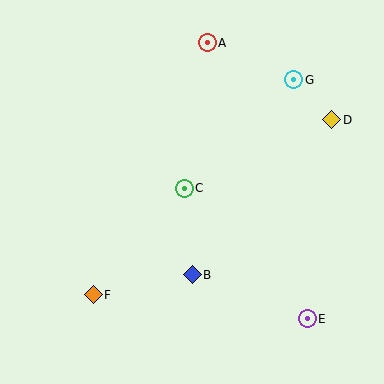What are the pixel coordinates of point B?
Point B is at (192, 275).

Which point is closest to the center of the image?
Point C at (184, 188) is closest to the center.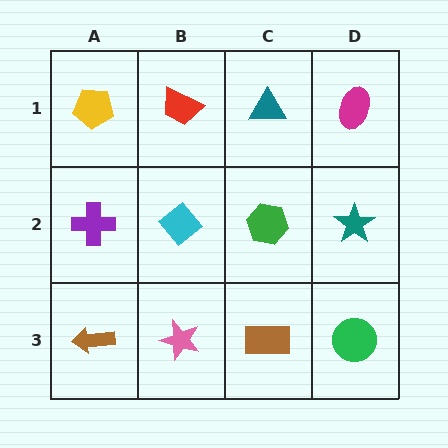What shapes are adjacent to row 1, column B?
A cyan diamond (row 2, column B), a yellow pentagon (row 1, column A), a teal triangle (row 1, column C).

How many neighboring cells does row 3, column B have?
3.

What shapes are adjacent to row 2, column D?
A magenta ellipse (row 1, column D), a green circle (row 3, column D), a green hexagon (row 2, column C).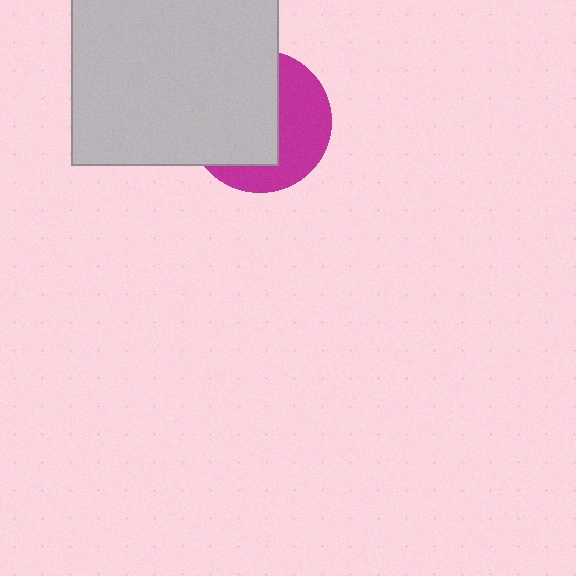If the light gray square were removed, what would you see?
You would see the complete magenta circle.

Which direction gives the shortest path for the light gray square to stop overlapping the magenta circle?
Moving left gives the shortest separation.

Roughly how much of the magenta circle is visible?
A small part of it is visible (roughly 43%).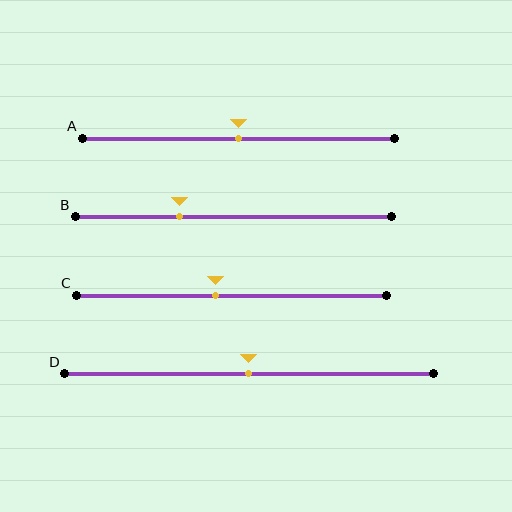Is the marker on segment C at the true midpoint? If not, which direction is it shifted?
No, the marker on segment C is shifted to the left by about 5% of the segment length.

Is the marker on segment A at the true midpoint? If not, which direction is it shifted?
Yes, the marker on segment A is at the true midpoint.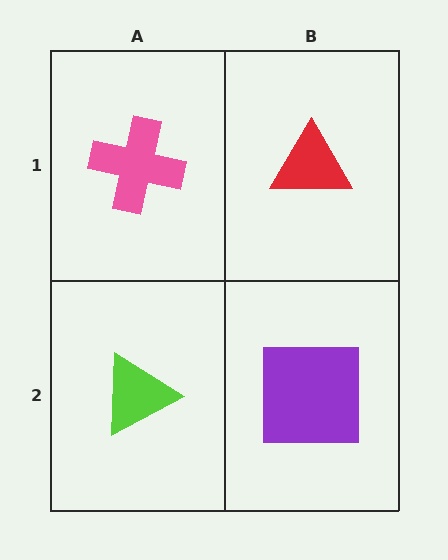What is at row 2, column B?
A purple square.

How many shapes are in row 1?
2 shapes.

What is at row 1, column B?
A red triangle.